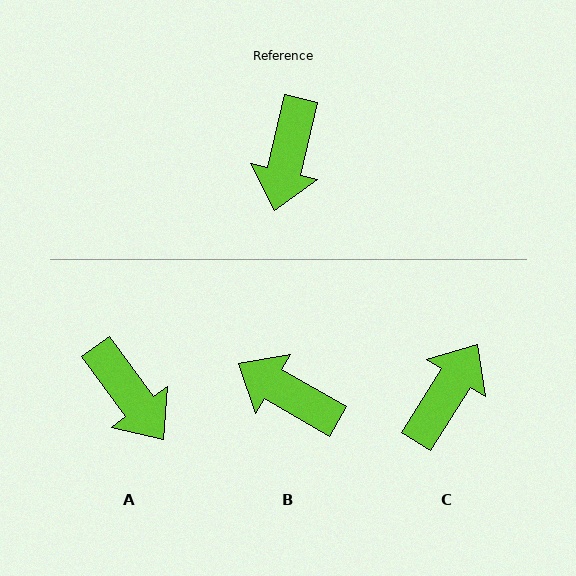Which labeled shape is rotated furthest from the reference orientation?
C, about 161 degrees away.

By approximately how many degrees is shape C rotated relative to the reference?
Approximately 161 degrees counter-clockwise.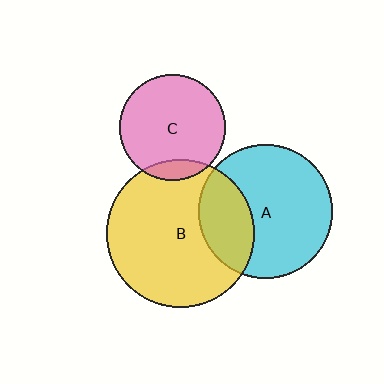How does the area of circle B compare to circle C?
Approximately 2.0 times.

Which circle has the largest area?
Circle B (yellow).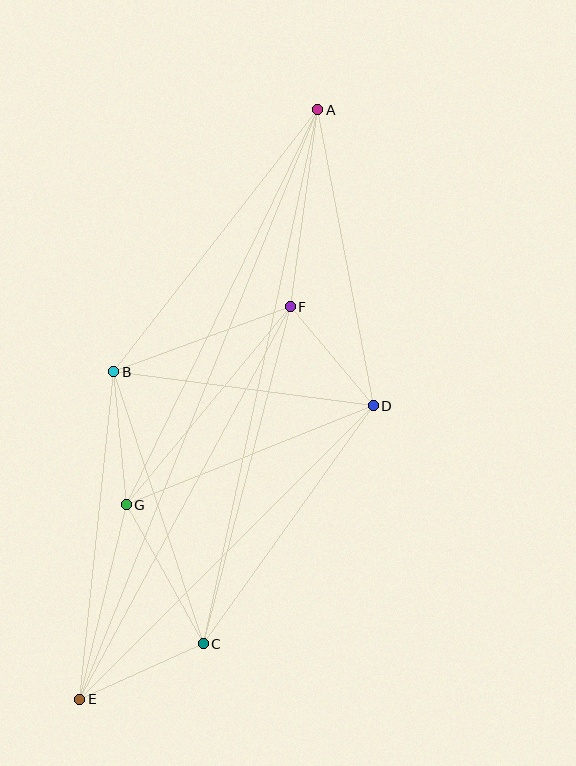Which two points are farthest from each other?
Points A and E are farthest from each other.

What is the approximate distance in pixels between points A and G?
The distance between A and G is approximately 439 pixels.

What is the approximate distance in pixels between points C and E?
The distance between C and E is approximately 136 pixels.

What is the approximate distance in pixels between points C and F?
The distance between C and F is approximately 348 pixels.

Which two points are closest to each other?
Points D and F are closest to each other.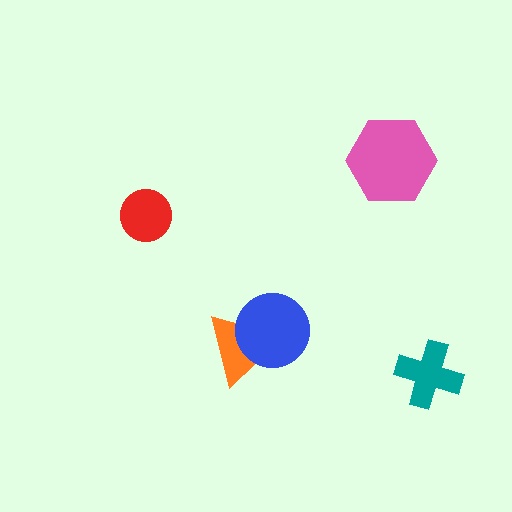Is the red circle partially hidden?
No, no other shape covers it.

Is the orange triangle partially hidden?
Yes, it is partially covered by another shape.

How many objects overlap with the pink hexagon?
0 objects overlap with the pink hexagon.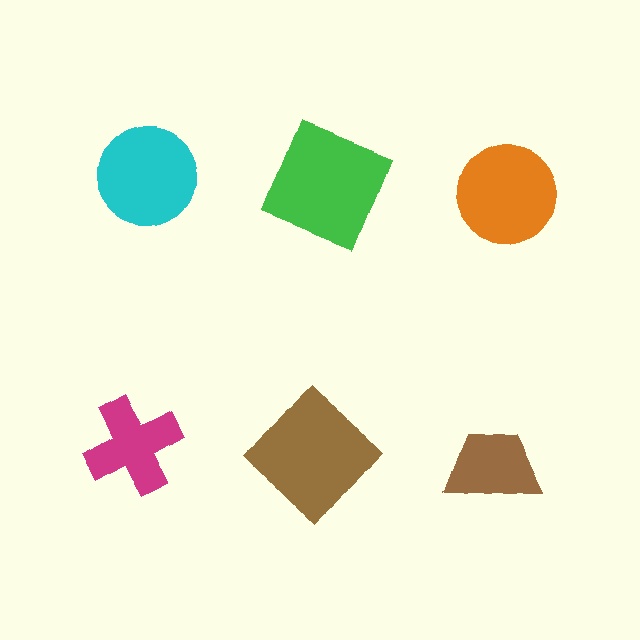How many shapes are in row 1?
3 shapes.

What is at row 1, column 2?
A green square.